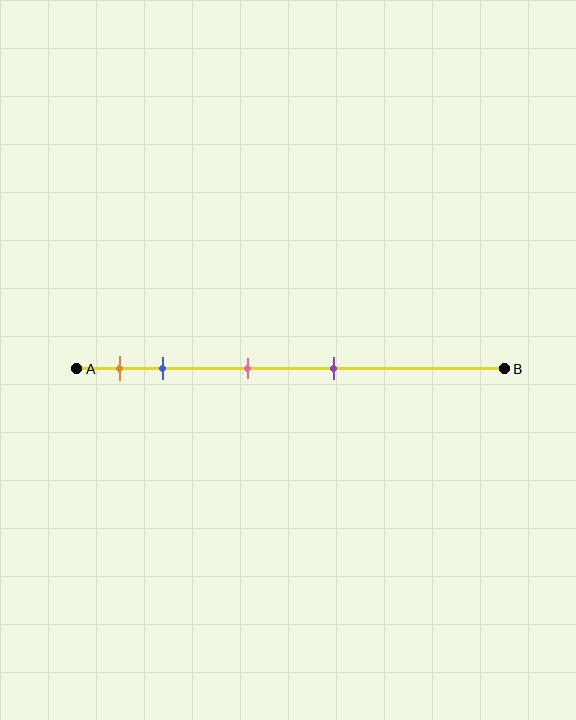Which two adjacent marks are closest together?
The orange and blue marks are the closest adjacent pair.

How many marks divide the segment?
There are 4 marks dividing the segment.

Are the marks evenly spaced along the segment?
No, the marks are not evenly spaced.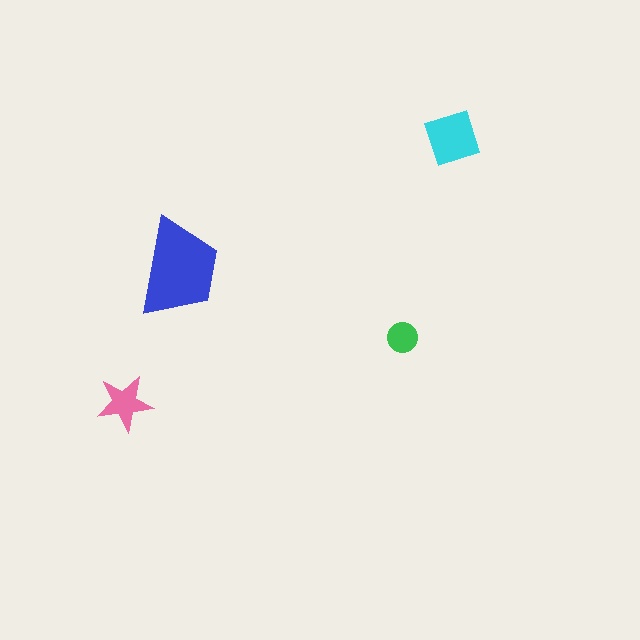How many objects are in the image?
There are 4 objects in the image.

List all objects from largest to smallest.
The blue trapezoid, the cyan diamond, the pink star, the green circle.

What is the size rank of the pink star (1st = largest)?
3rd.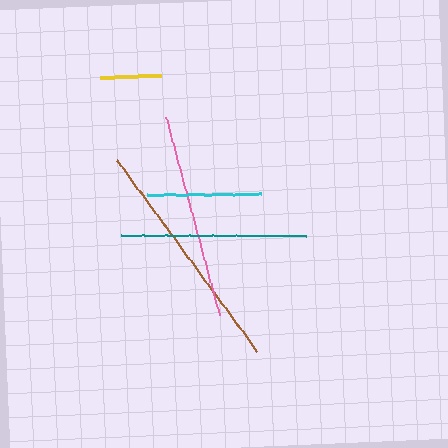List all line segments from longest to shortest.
From longest to shortest: brown, pink, teal, cyan, yellow.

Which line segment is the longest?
The brown line is the longest at approximately 237 pixels.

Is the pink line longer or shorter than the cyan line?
The pink line is longer than the cyan line.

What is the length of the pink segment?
The pink segment is approximately 206 pixels long.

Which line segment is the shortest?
The yellow line is the shortest at approximately 61 pixels.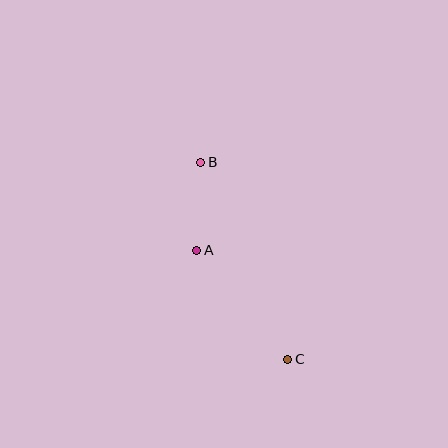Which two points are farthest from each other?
Points B and C are farthest from each other.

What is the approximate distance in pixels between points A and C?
The distance between A and C is approximately 142 pixels.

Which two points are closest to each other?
Points A and B are closest to each other.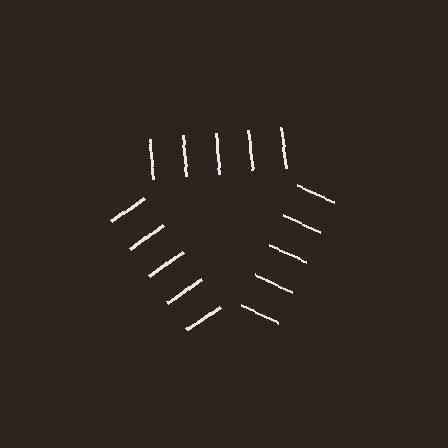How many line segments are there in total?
15 — 5 along each of the 3 edges.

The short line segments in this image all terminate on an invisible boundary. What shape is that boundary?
An illusory triangle — the line segments terminate on its edges but no continuous stroke is drawn.